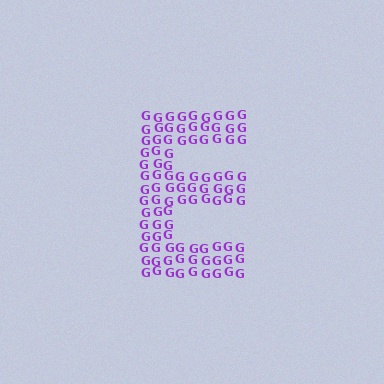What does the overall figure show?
The overall figure shows the letter E.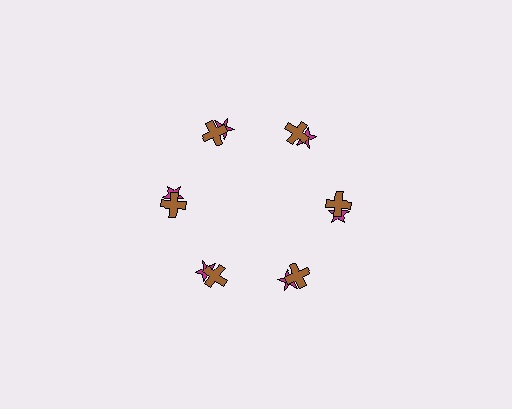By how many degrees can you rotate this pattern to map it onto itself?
The pattern maps onto itself every 60 degrees of rotation.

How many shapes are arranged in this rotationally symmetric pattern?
There are 12 shapes, arranged in 6 groups of 2.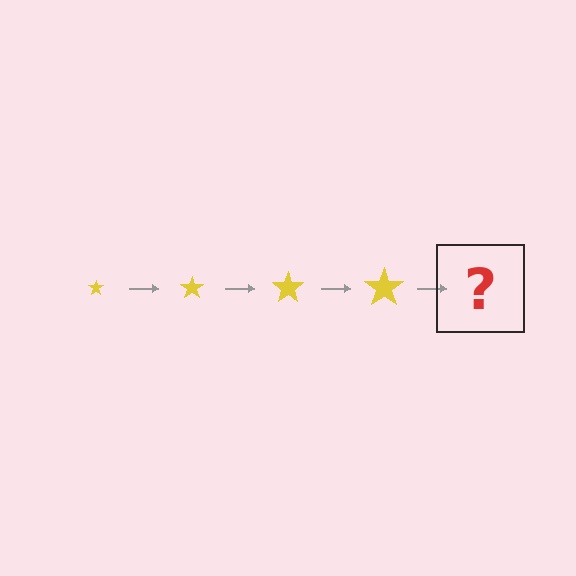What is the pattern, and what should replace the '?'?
The pattern is that the star gets progressively larger each step. The '?' should be a yellow star, larger than the previous one.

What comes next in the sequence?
The next element should be a yellow star, larger than the previous one.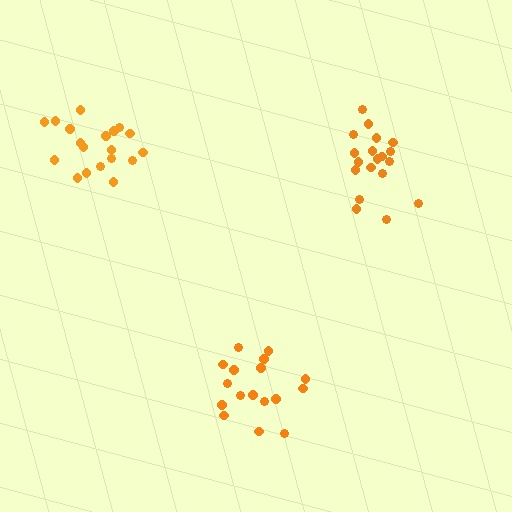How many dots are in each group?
Group 1: 17 dots, Group 2: 19 dots, Group 3: 19 dots (55 total).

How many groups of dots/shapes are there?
There are 3 groups.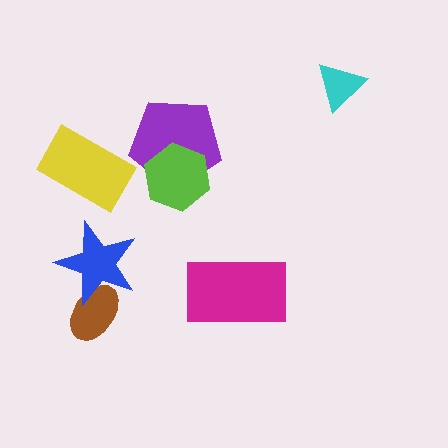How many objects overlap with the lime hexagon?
1 object overlaps with the lime hexagon.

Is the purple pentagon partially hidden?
Yes, it is partially covered by another shape.